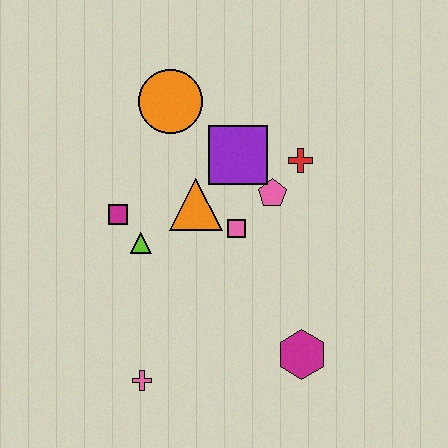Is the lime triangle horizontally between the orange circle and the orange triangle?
No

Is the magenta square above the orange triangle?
No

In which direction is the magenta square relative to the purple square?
The magenta square is to the left of the purple square.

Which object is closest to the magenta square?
The lime triangle is closest to the magenta square.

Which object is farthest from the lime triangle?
The magenta hexagon is farthest from the lime triangle.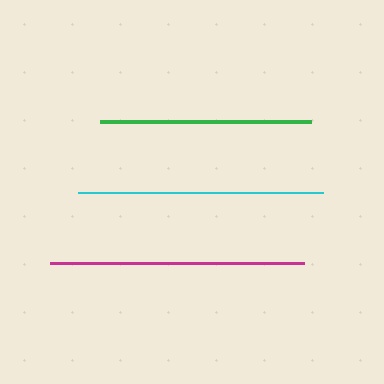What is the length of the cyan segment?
The cyan segment is approximately 246 pixels long.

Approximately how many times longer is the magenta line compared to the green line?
The magenta line is approximately 1.2 times the length of the green line.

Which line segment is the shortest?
The green line is the shortest at approximately 211 pixels.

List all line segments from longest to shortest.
From longest to shortest: magenta, cyan, green.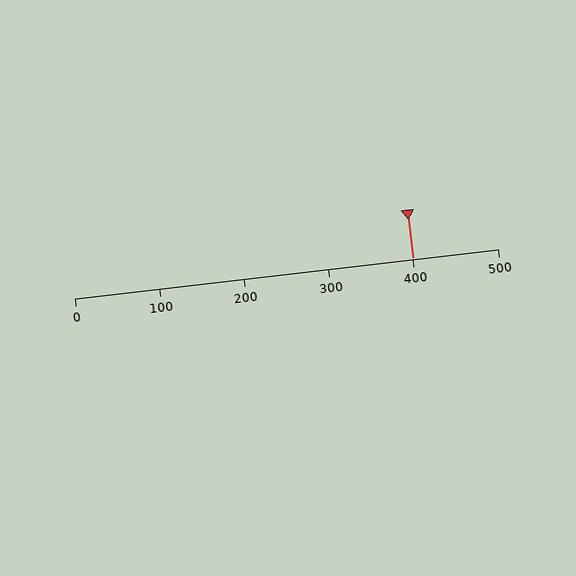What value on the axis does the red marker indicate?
The marker indicates approximately 400.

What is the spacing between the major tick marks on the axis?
The major ticks are spaced 100 apart.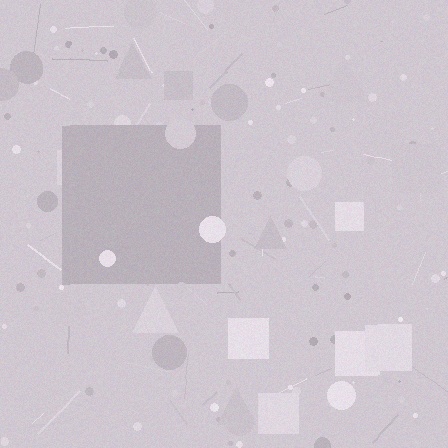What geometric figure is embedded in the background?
A square is embedded in the background.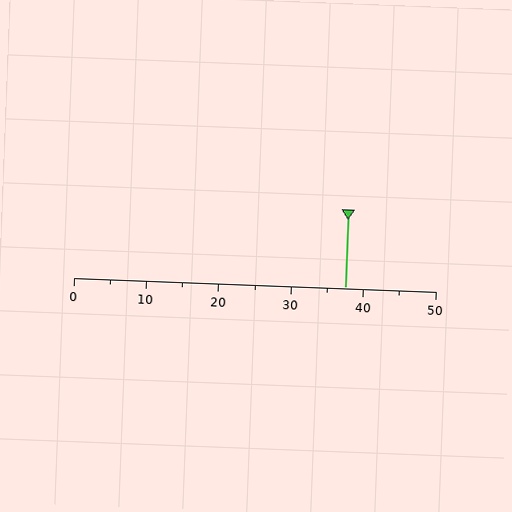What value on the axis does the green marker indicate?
The marker indicates approximately 37.5.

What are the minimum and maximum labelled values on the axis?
The axis runs from 0 to 50.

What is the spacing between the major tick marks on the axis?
The major ticks are spaced 10 apart.